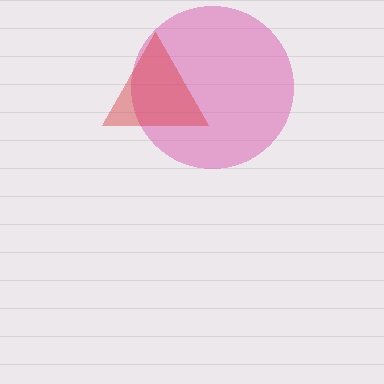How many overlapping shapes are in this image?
There are 2 overlapping shapes in the image.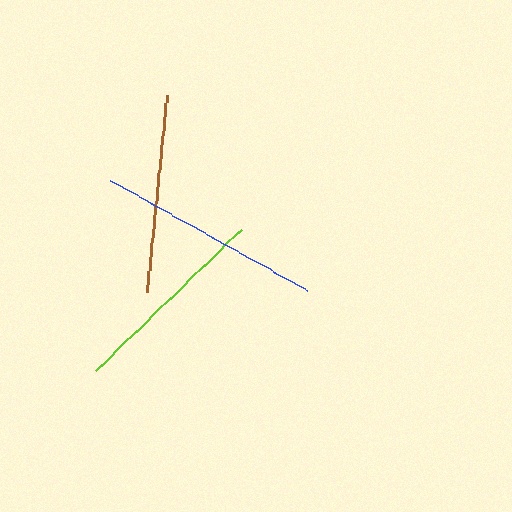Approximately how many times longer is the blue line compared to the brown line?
The blue line is approximately 1.1 times the length of the brown line.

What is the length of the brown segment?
The brown segment is approximately 197 pixels long.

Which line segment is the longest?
The blue line is the longest at approximately 226 pixels.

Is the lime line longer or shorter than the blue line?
The blue line is longer than the lime line.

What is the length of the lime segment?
The lime segment is approximately 204 pixels long.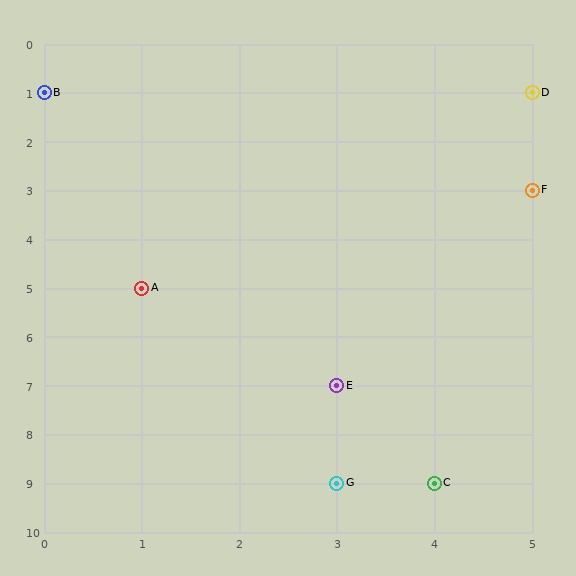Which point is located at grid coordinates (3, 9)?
Point G is at (3, 9).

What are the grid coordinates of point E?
Point E is at grid coordinates (3, 7).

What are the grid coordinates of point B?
Point B is at grid coordinates (0, 1).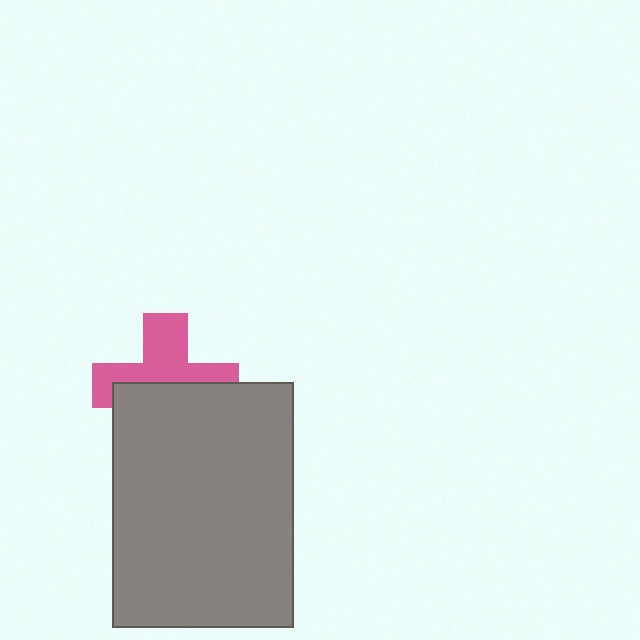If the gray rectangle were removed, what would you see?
You would see the complete pink cross.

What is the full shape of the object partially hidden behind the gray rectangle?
The partially hidden object is a pink cross.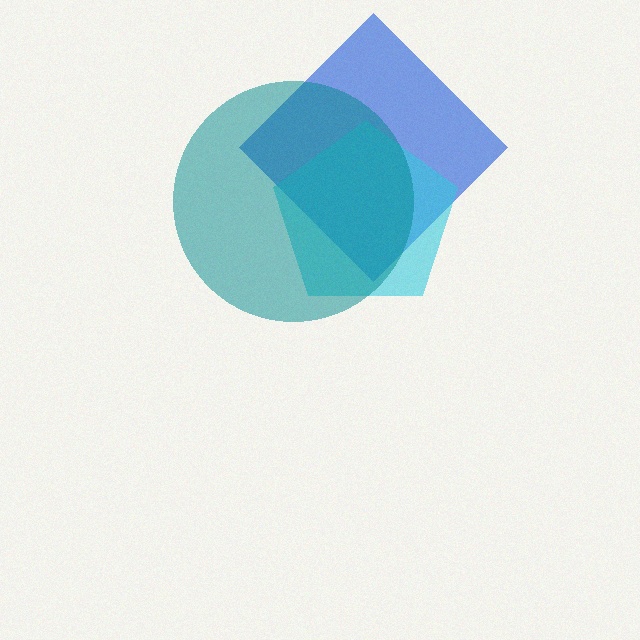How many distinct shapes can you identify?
There are 3 distinct shapes: a blue diamond, a cyan pentagon, a teal circle.